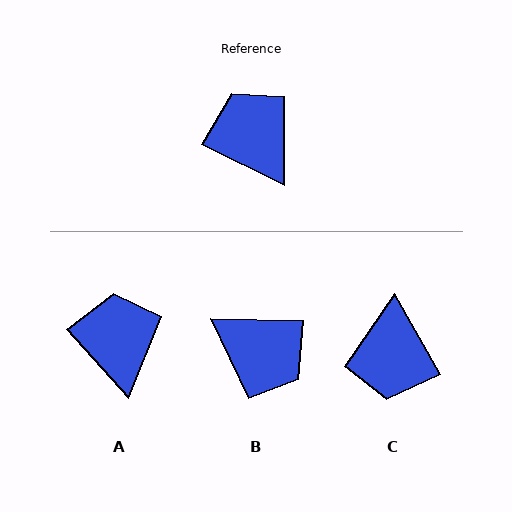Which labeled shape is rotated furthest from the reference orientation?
B, about 155 degrees away.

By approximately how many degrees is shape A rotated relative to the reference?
Approximately 22 degrees clockwise.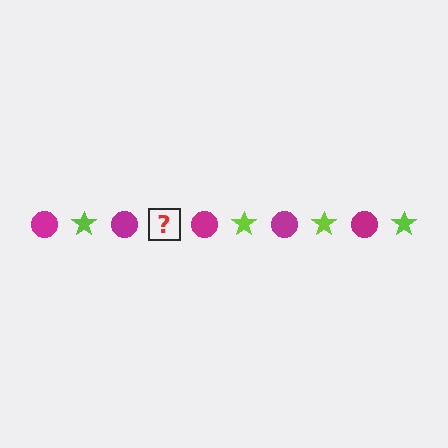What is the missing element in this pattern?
The missing element is a lime star.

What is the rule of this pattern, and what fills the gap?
The rule is that the pattern alternates between magenta circle and lime star. The gap should be filled with a lime star.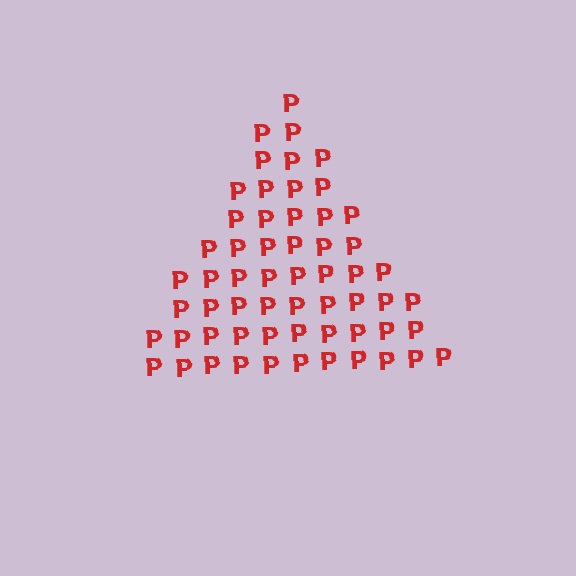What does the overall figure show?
The overall figure shows a triangle.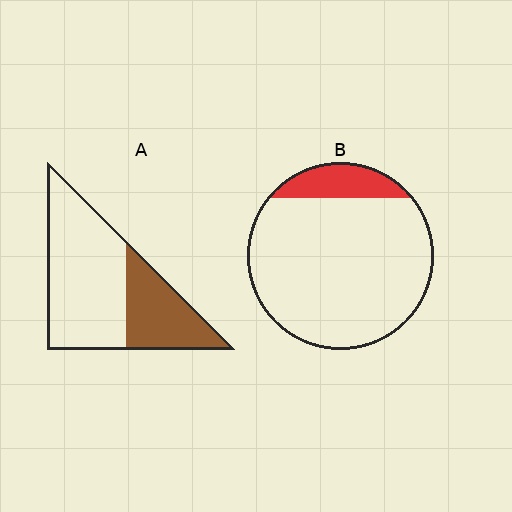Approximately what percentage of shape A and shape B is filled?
A is approximately 35% and B is approximately 15%.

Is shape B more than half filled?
No.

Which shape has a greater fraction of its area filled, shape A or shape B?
Shape A.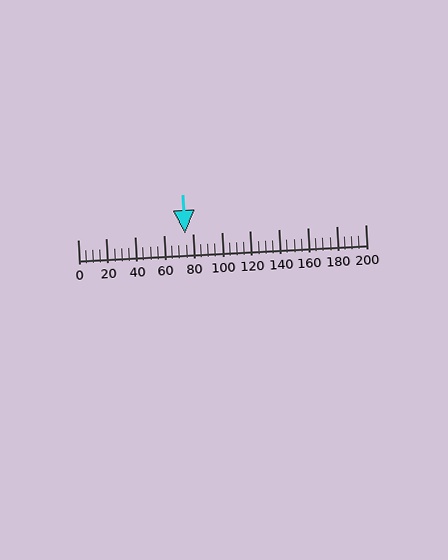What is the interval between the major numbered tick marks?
The major tick marks are spaced 20 units apart.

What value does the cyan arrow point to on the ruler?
The cyan arrow points to approximately 74.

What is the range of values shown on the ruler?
The ruler shows values from 0 to 200.